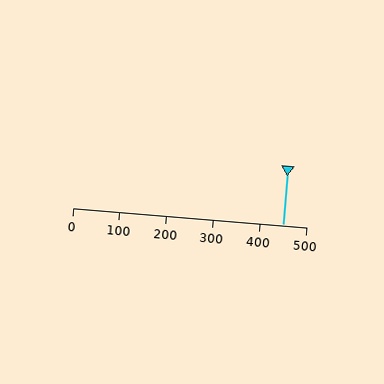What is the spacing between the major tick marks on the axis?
The major ticks are spaced 100 apart.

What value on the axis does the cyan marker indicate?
The marker indicates approximately 450.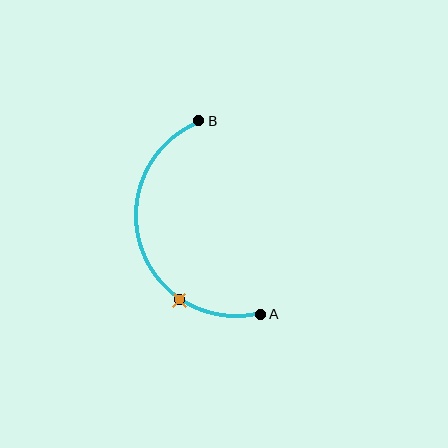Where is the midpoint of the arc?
The arc midpoint is the point on the curve farthest from the straight line joining A and B. It sits to the left of that line.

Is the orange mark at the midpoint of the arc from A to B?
No. The orange mark lies on the arc but is closer to endpoint A. The arc midpoint would be at the point on the curve equidistant along the arc from both A and B.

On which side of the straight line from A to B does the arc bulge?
The arc bulges to the left of the straight line connecting A and B.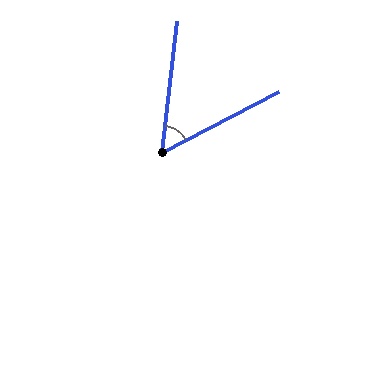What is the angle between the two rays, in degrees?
Approximately 56 degrees.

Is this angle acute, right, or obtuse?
It is acute.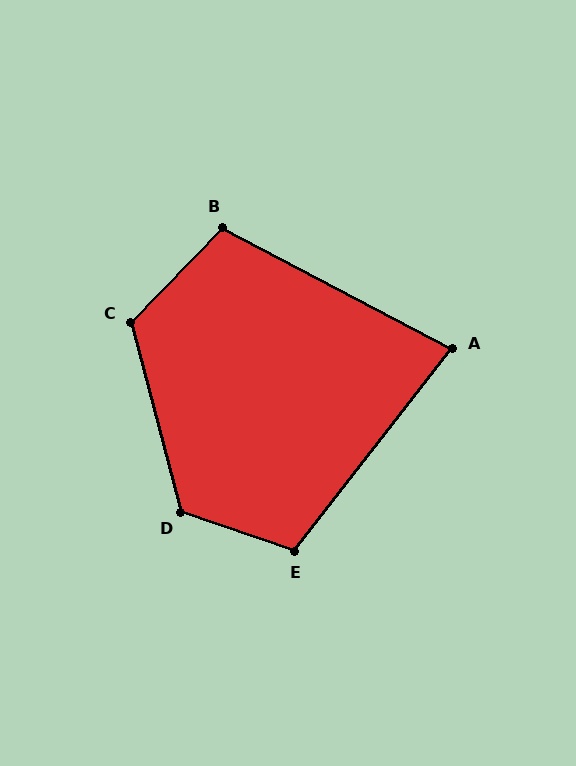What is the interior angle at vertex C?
Approximately 121 degrees (obtuse).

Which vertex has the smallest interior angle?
A, at approximately 80 degrees.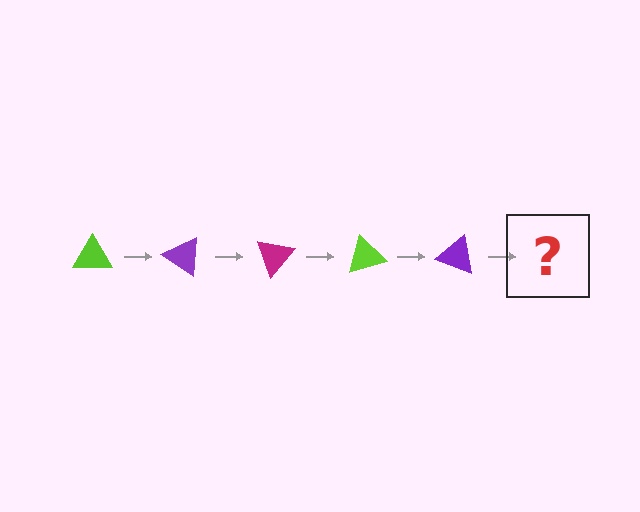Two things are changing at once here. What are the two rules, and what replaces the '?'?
The two rules are that it rotates 35 degrees each step and the color cycles through lime, purple, and magenta. The '?' should be a magenta triangle, rotated 175 degrees from the start.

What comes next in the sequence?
The next element should be a magenta triangle, rotated 175 degrees from the start.